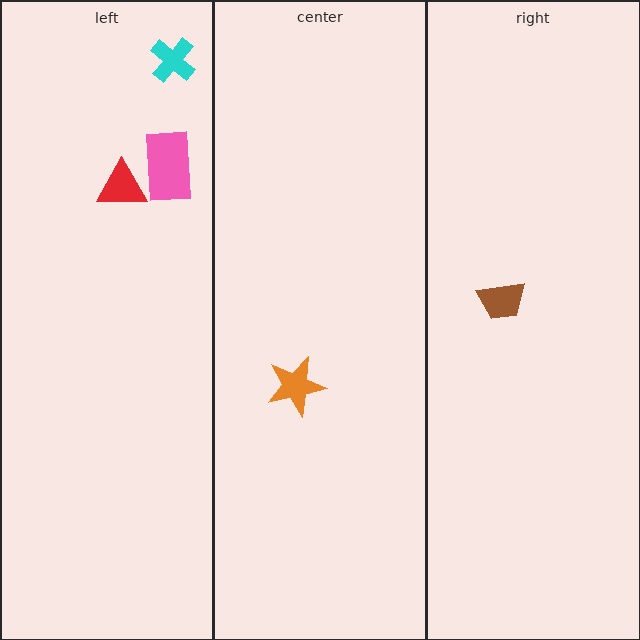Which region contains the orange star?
The center region.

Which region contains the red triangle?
The left region.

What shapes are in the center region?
The orange star.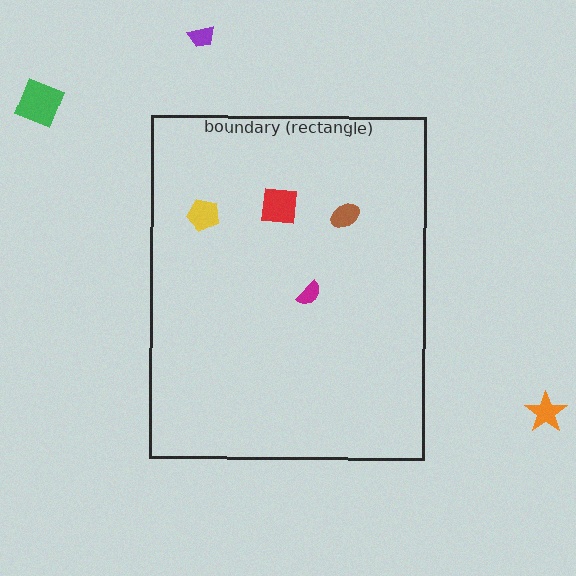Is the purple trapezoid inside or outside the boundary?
Outside.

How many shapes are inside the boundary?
4 inside, 3 outside.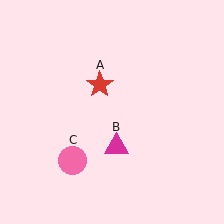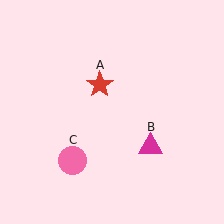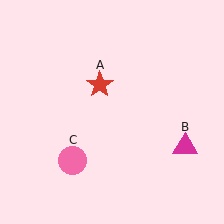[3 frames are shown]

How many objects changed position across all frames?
1 object changed position: magenta triangle (object B).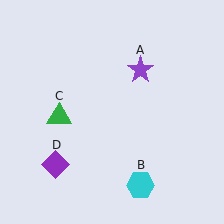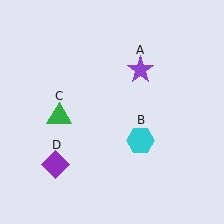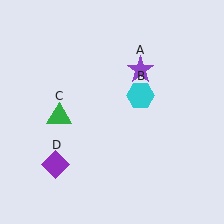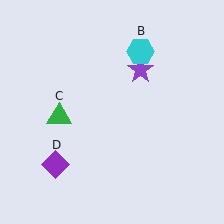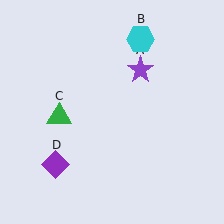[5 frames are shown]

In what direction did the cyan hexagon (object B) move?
The cyan hexagon (object B) moved up.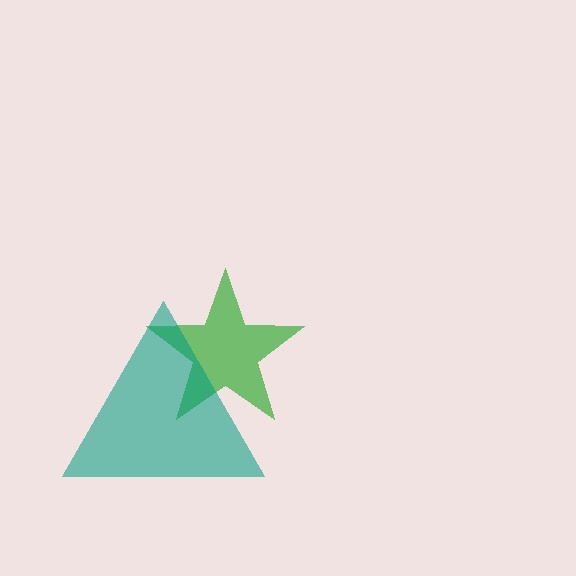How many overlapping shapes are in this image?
There are 2 overlapping shapes in the image.